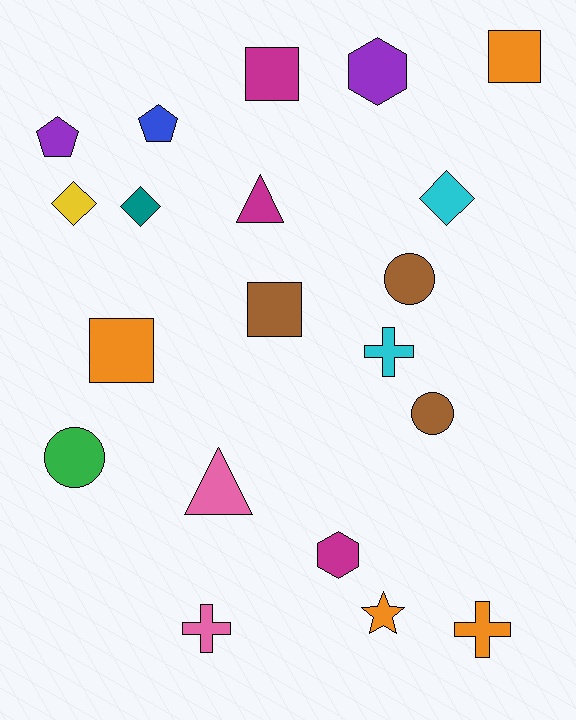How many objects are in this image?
There are 20 objects.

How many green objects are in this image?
There is 1 green object.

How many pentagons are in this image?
There are 2 pentagons.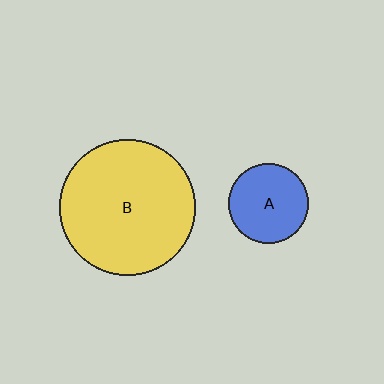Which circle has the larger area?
Circle B (yellow).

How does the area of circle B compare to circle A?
Approximately 2.8 times.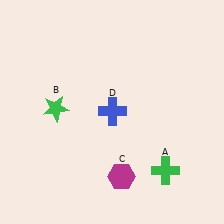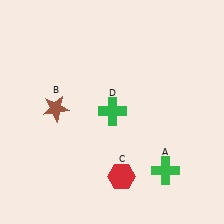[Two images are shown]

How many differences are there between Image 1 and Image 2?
There are 3 differences between the two images.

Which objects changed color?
B changed from green to brown. C changed from magenta to red. D changed from blue to green.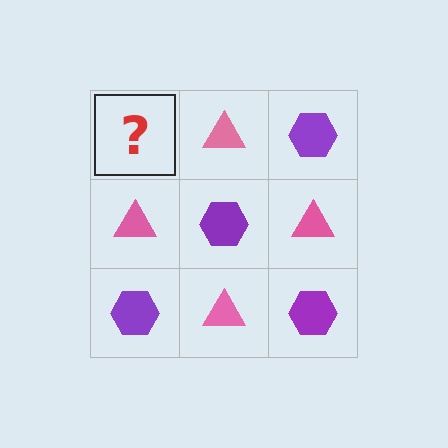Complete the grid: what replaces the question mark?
The question mark should be replaced with a purple hexagon.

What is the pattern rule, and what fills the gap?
The rule is that it alternates purple hexagon and pink triangle in a checkerboard pattern. The gap should be filled with a purple hexagon.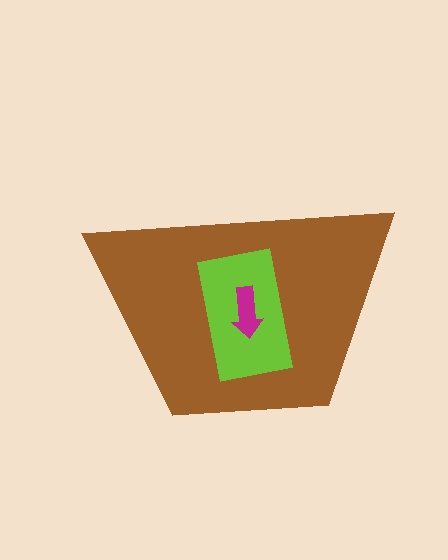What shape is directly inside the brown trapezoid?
The lime rectangle.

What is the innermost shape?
The magenta arrow.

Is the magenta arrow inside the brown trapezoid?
Yes.